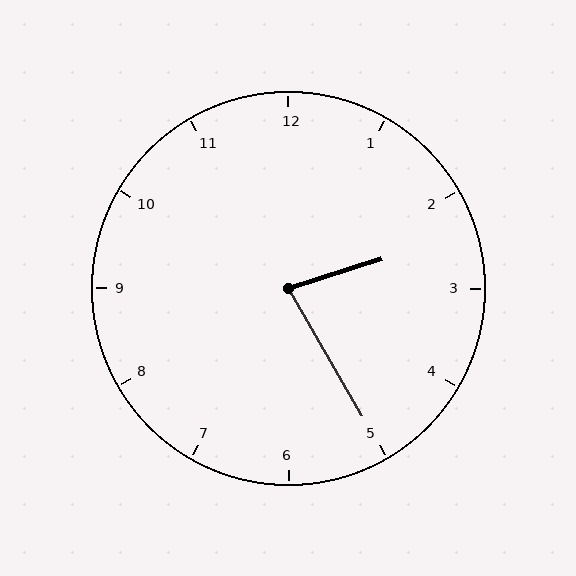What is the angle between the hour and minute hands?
Approximately 78 degrees.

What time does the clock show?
2:25.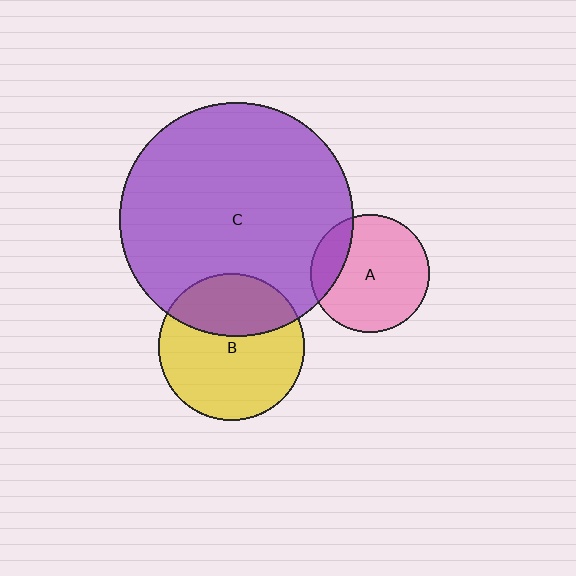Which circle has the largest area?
Circle C (purple).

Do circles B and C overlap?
Yes.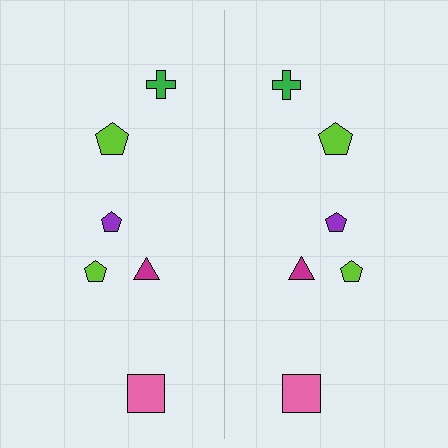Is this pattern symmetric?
Yes, this pattern has bilateral (reflection) symmetry.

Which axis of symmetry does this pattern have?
The pattern has a vertical axis of symmetry running through the center of the image.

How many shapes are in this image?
There are 12 shapes in this image.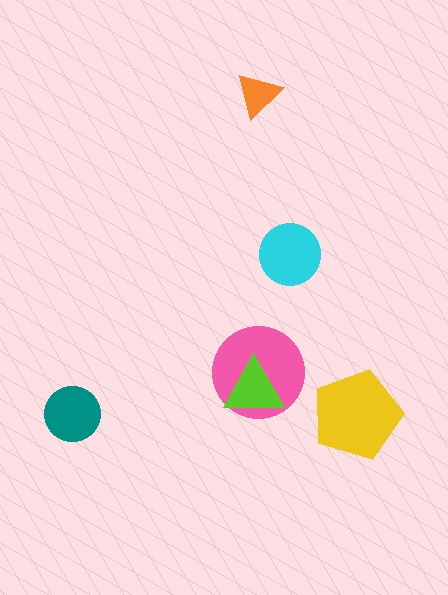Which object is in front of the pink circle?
The lime triangle is in front of the pink circle.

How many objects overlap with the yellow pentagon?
0 objects overlap with the yellow pentagon.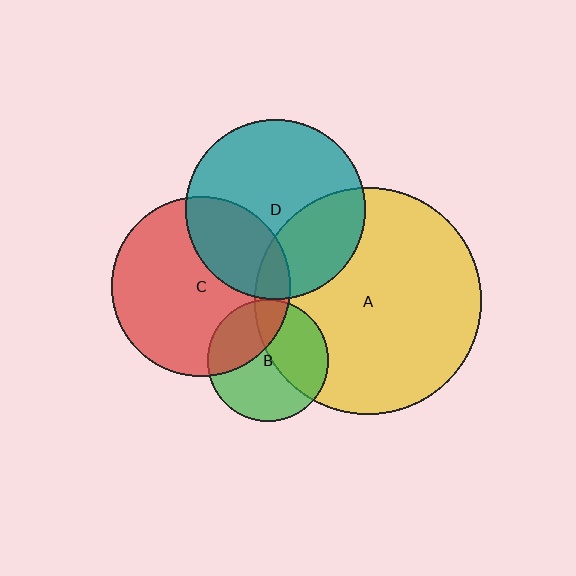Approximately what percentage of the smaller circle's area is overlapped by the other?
Approximately 40%.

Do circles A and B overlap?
Yes.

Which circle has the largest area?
Circle A (yellow).